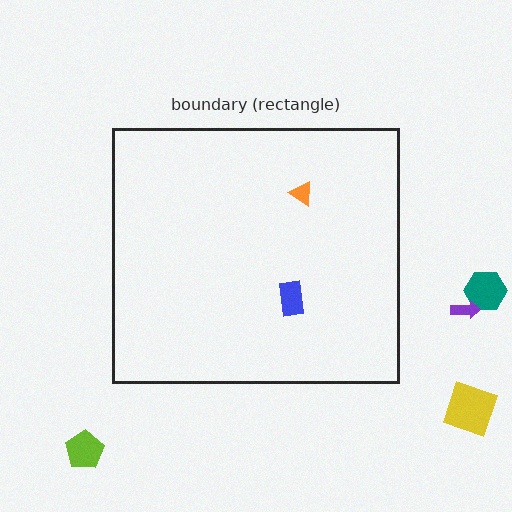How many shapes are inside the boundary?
2 inside, 4 outside.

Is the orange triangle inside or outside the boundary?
Inside.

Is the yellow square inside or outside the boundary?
Outside.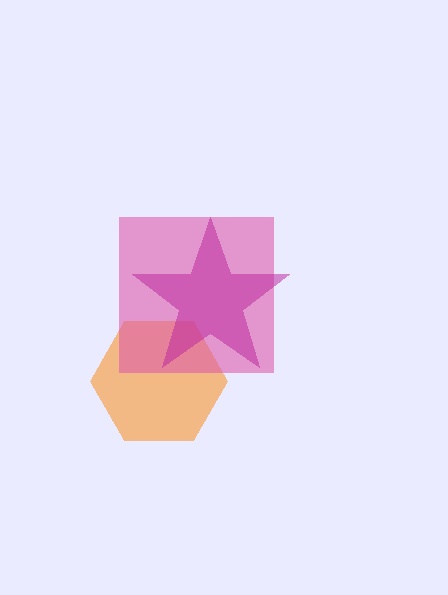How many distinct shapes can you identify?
There are 3 distinct shapes: an orange hexagon, a pink square, a magenta star.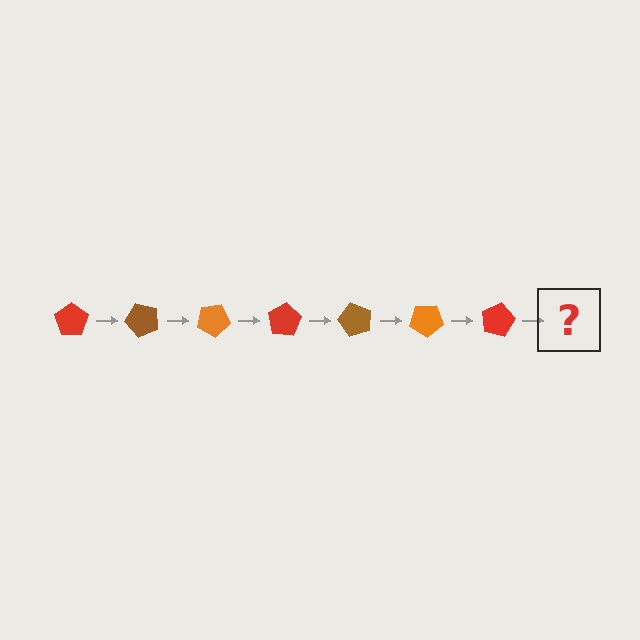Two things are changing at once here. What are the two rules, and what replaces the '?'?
The two rules are that it rotates 50 degrees each step and the color cycles through red, brown, and orange. The '?' should be a brown pentagon, rotated 350 degrees from the start.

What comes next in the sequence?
The next element should be a brown pentagon, rotated 350 degrees from the start.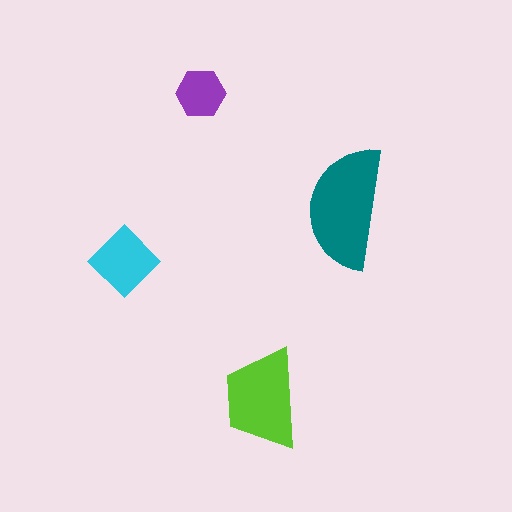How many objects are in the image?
There are 4 objects in the image.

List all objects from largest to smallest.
The teal semicircle, the lime trapezoid, the cyan diamond, the purple hexagon.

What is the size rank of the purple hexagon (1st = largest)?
4th.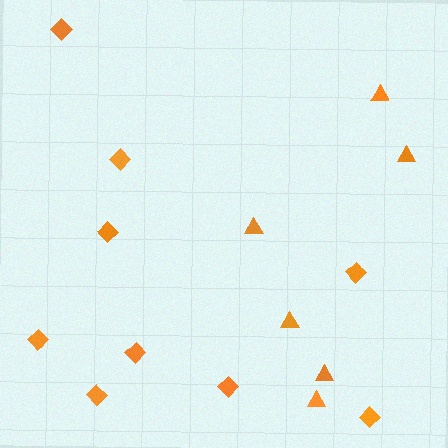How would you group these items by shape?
There are 2 groups: one group of diamonds (9) and one group of triangles (6).